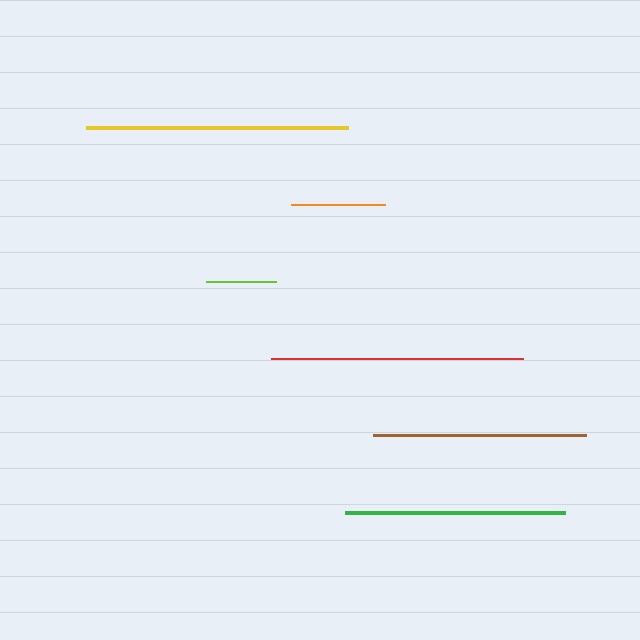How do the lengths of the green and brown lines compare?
The green and brown lines are approximately the same length.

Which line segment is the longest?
The yellow line is the longest at approximately 262 pixels.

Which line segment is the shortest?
The lime line is the shortest at approximately 70 pixels.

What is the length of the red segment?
The red segment is approximately 252 pixels long.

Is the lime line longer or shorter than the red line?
The red line is longer than the lime line.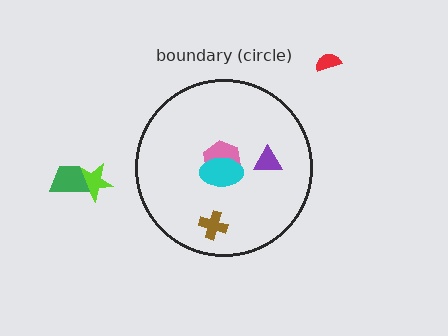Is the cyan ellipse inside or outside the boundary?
Inside.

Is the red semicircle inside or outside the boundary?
Outside.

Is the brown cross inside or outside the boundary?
Inside.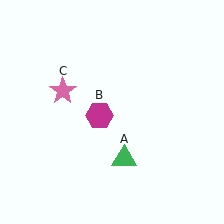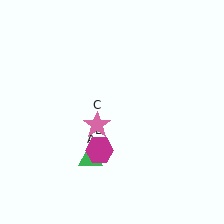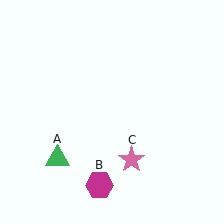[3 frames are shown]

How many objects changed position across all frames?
3 objects changed position: green triangle (object A), magenta hexagon (object B), pink star (object C).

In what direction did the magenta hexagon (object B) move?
The magenta hexagon (object B) moved down.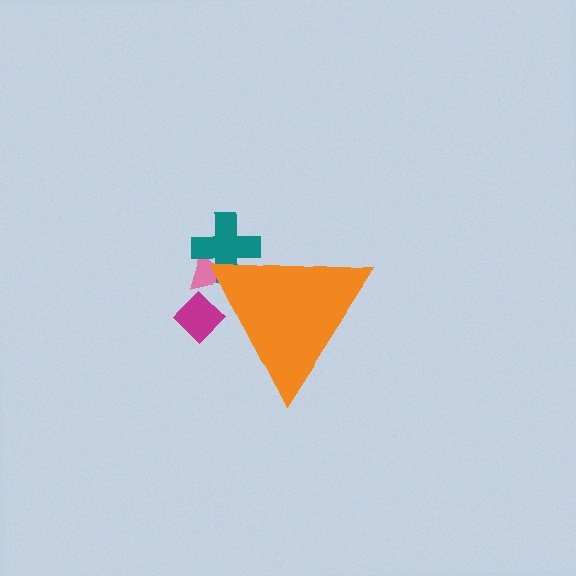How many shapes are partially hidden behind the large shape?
3 shapes are partially hidden.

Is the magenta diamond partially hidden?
Yes, the magenta diamond is partially hidden behind the orange triangle.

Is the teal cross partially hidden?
Yes, the teal cross is partially hidden behind the orange triangle.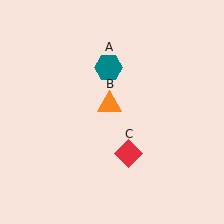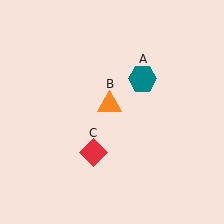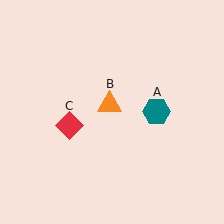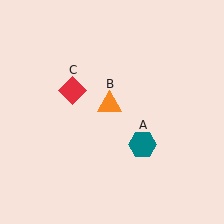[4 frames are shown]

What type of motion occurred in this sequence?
The teal hexagon (object A), red diamond (object C) rotated clockwise around the center of the scene.